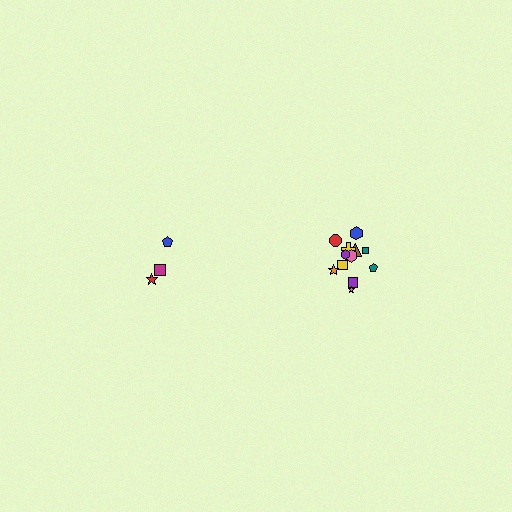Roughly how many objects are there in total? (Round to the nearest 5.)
Roughly 15 objects in total.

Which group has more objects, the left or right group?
The right group.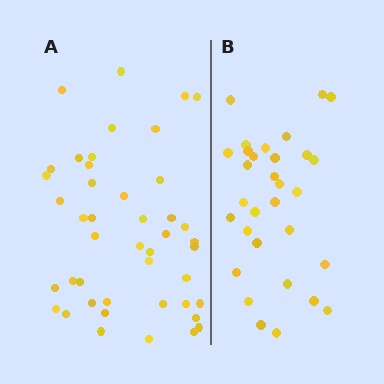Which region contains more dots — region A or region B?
Region A (the left region) has more dots.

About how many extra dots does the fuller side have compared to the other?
Region A has approximately 15 more dots than region B.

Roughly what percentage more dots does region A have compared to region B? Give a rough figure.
About 40% more.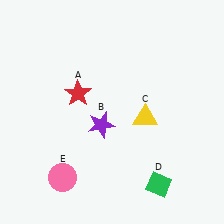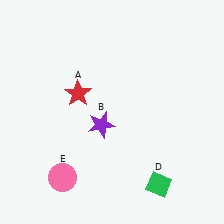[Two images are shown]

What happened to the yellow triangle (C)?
The yellow triangle (C) was removed in Image 2. It was in the bottom-right area of Image 1.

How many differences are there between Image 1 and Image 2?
There is 1 difference between the two images.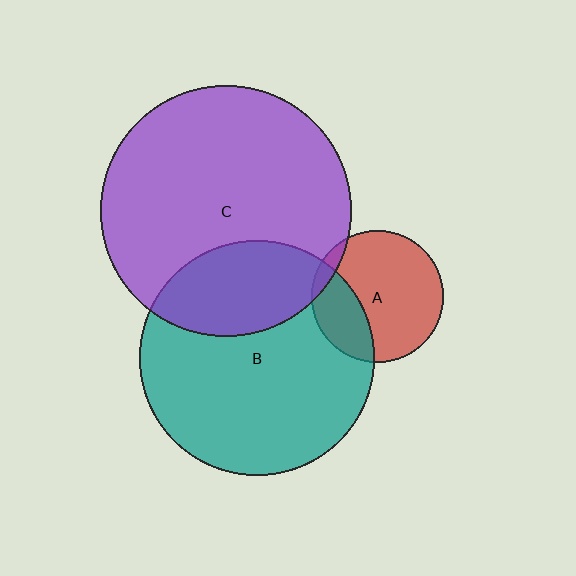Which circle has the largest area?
Circle C (purple).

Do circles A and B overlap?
Yes.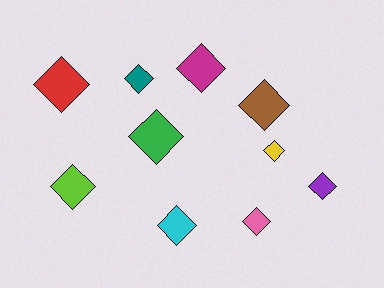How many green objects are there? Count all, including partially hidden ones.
There is 1 green object.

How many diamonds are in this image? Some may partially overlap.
There are 10 diamonds.